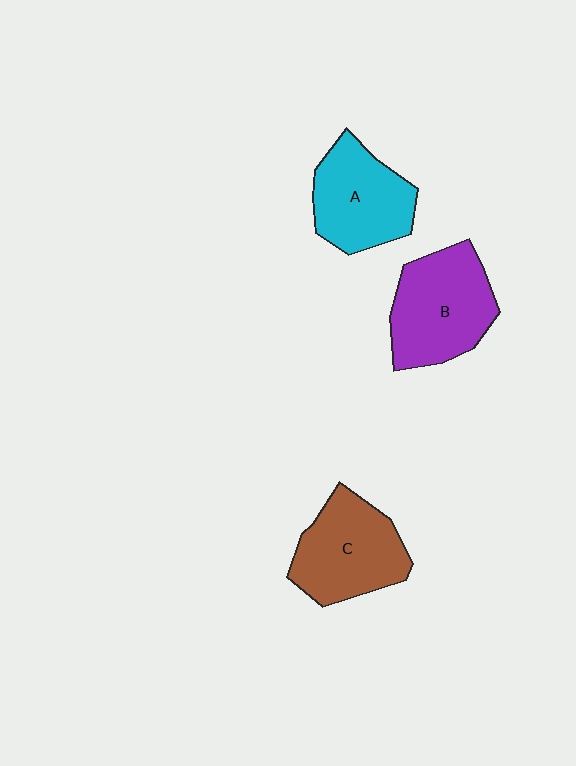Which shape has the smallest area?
Shape A (cyan).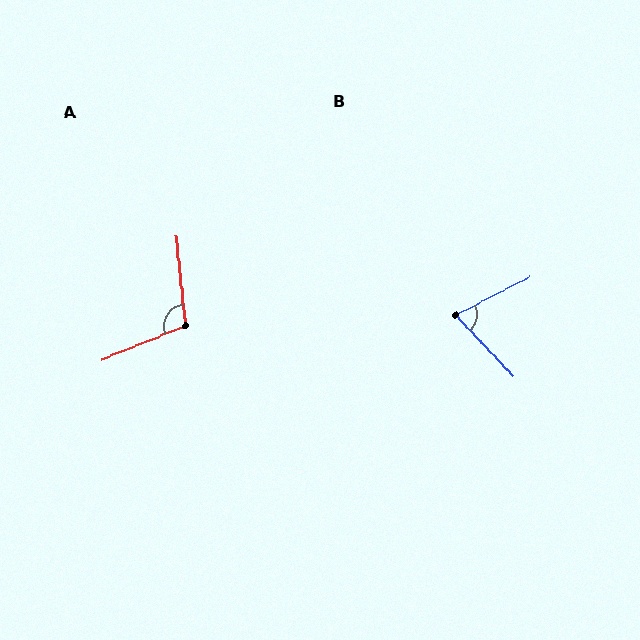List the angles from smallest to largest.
B (73°), A (106°).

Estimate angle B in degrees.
Approximately 73 degrees.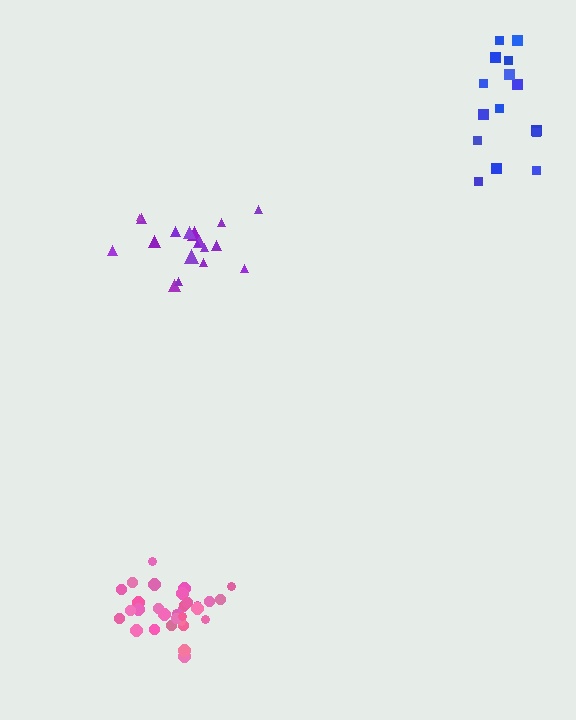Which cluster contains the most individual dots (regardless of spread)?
Pink (32).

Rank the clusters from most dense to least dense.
pink, purple, blue.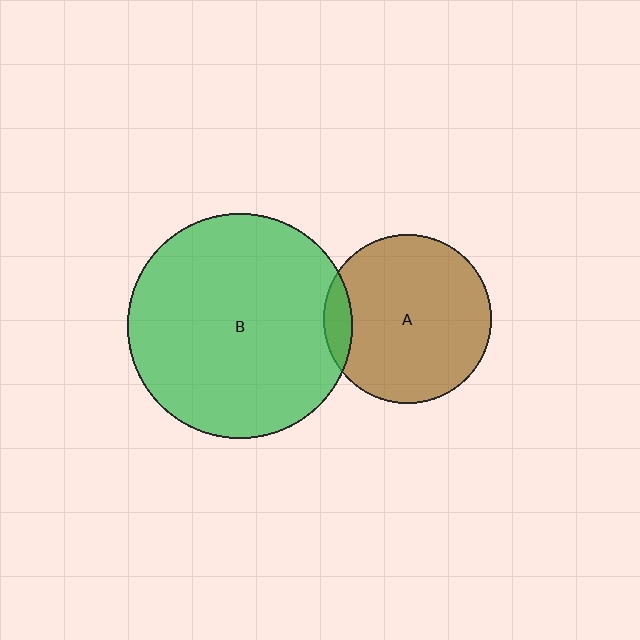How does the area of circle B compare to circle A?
Approximately 1.8 times.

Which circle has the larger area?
Circle B (green).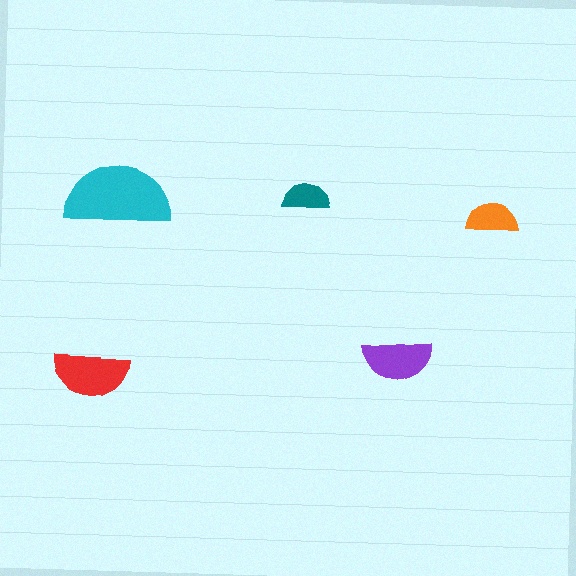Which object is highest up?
The teal semicircle is topmost.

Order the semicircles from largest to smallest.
the cyan one, the red one, the purple one, the orange one, the teal one.